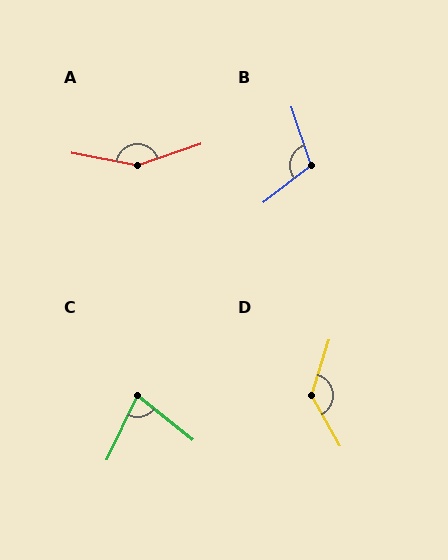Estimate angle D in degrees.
Approximately 134 degrees.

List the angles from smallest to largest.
C (77°), B (109°), D (134°), A (151°).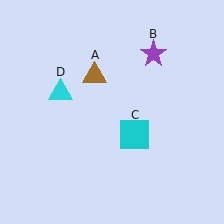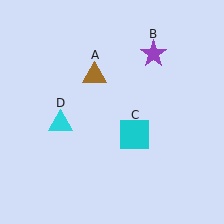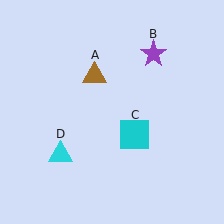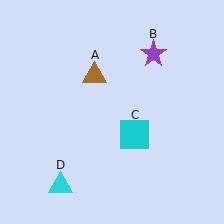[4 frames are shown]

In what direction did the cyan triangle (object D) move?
The cyan triangle (object D) moved down.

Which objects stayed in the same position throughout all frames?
Brown triangle (object A) and purple star (object B) and cyan square (object C) remained stationary.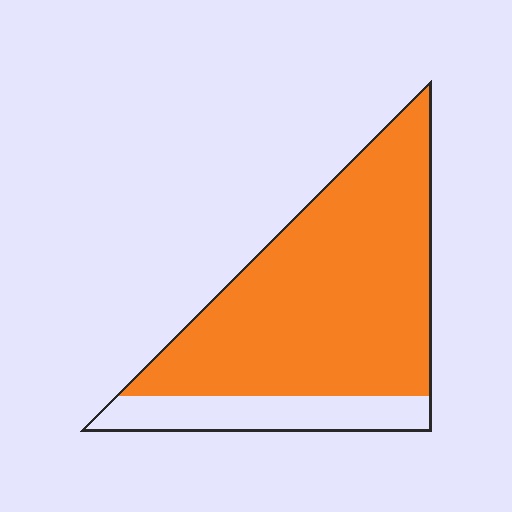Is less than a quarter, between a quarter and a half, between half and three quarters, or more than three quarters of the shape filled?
More than three quarters.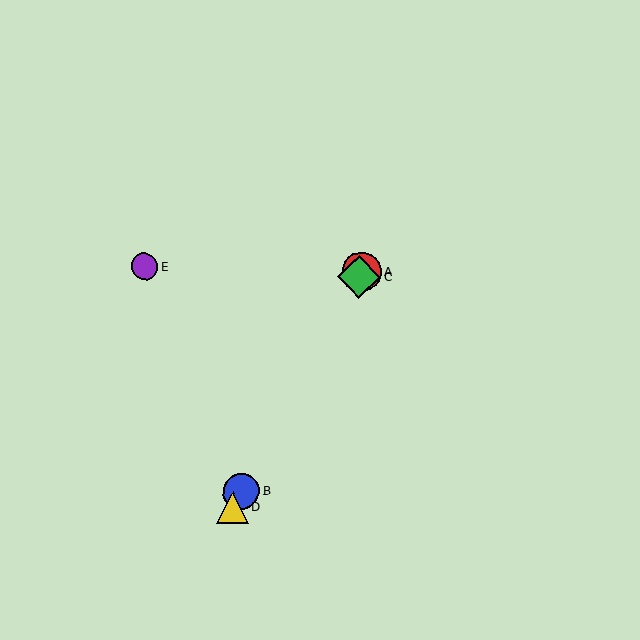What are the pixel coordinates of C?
Object C is at (359, 277).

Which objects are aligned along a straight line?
Objects A, B, C, D are aligned along a straight line.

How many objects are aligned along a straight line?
4 objects (A, B, C, D) are aligned along a straight line.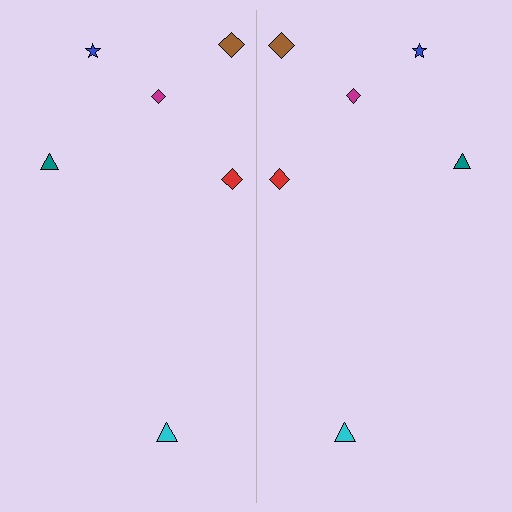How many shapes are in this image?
There are 12 shapes in this image.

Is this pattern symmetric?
Yes, this pattern has bilateral (reflection) symmetry.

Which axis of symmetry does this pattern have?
The pattern has a vertical axis of symmetry running through the center of the image.